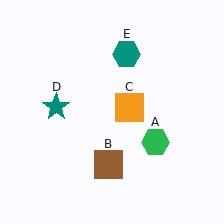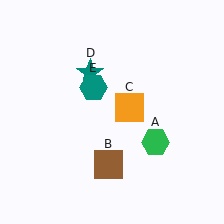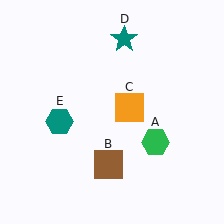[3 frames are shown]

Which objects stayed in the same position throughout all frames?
Green hexagon (object A) and brown square (object B) and orange square (object C) remained stationary.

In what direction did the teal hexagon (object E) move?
The teal hexagon (object E) moved down and to the left.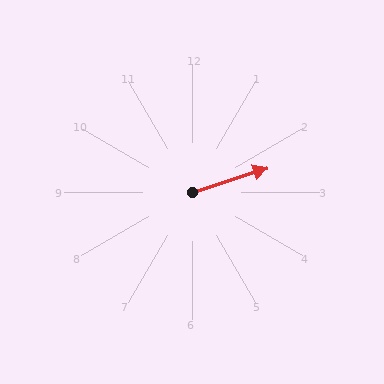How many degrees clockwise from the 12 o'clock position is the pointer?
Approximately 72 degrees.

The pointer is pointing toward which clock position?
Roughly 2 o'clock.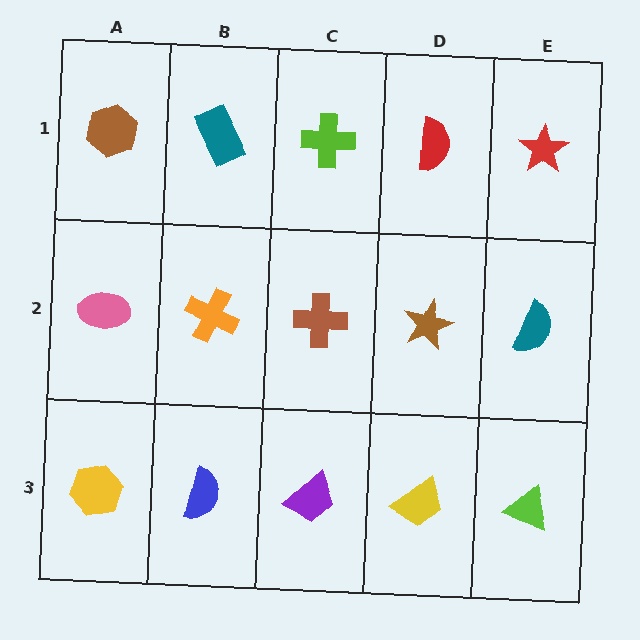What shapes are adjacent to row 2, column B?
A teal rectangle (row 1, column B), a blue semicircle (row 3, column B), a pink ellipse (row 2, column A), a brown cross (row 2, column C).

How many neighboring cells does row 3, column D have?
3.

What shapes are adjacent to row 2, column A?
A brown hexagon (row 1, column A), a yellow hexagon (row 3, column A), an orange cross (row 2, column B).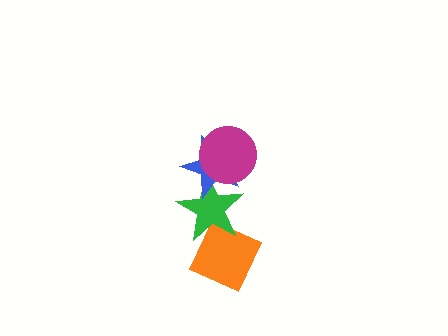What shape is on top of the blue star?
The magenta circle is on top of the blue star.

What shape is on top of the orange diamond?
The green star is on top of the orange diamond.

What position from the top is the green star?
The green star is 3rd from the top.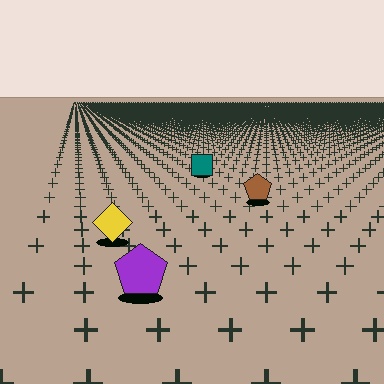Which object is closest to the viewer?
The purple pentagon is closest. The texture marks near it are larger and more spread out.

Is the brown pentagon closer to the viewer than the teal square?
Yes. The brown pentagon is closer — you can tell from the texture gradient: the ground texture is coarser near it.